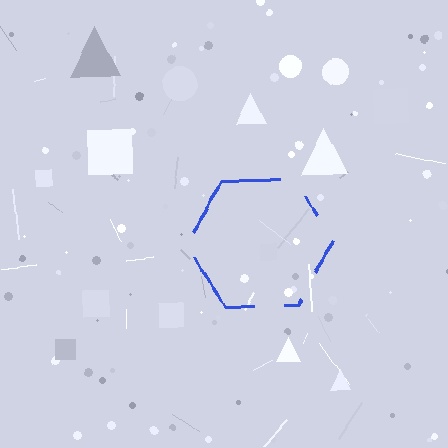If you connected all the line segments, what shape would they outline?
They would outline a hexagon.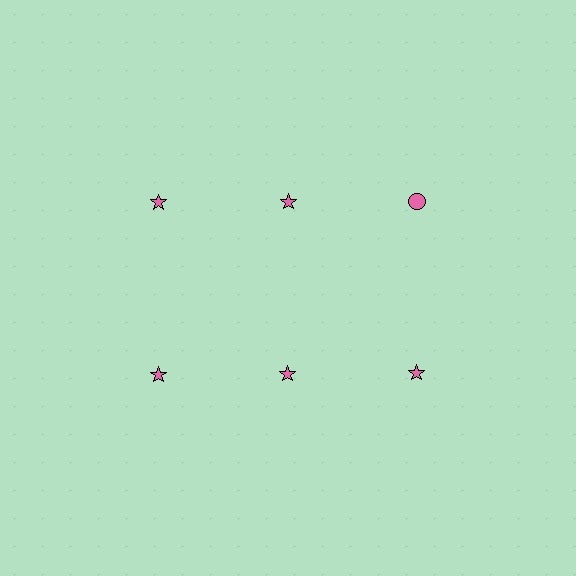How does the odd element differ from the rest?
It has a different shape: circle instead of star.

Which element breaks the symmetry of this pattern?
The pink circle in the top row, center column breaks the symmetry. All other shapes are pink stars.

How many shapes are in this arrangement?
There are 6 shapes arranged in a grid pattern.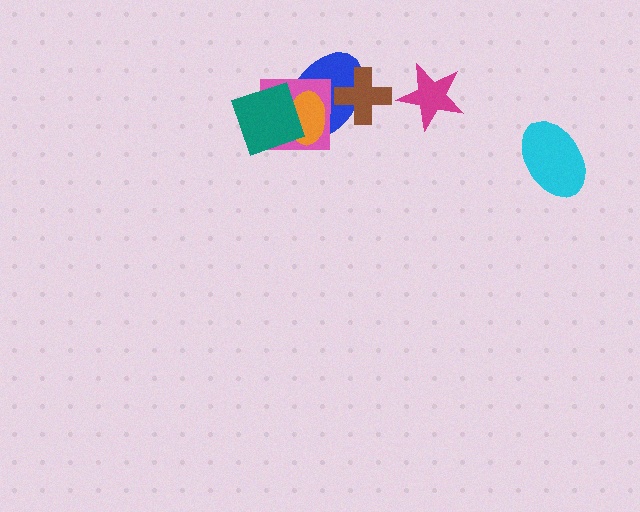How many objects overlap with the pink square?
3 objects overlap with the pink square.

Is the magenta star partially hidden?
No, no other shape covers it.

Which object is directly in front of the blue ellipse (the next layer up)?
The pink square is directly in front of the blue ellipse.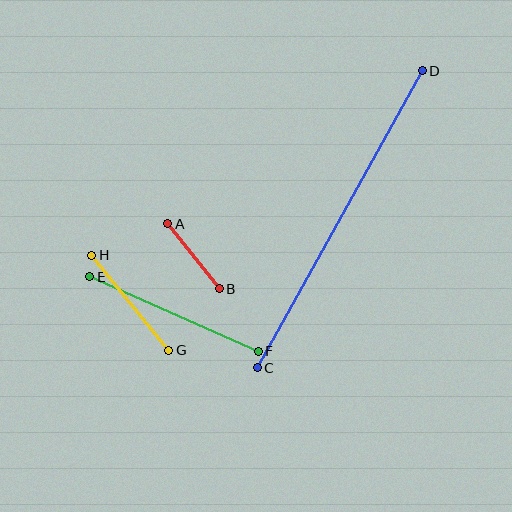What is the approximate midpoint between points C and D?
The midpoint is at approximately (340, 219) pixels.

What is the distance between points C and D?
The distance is approximately 340 pixels.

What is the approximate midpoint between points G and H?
The midpoint is at approximately (130, 303) pixels.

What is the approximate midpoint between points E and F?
The midpoint is at approximately (174, 314) pixels.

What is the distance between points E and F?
The distance is approximately 184 pixels.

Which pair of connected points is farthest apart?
Points C and D are farthest apart.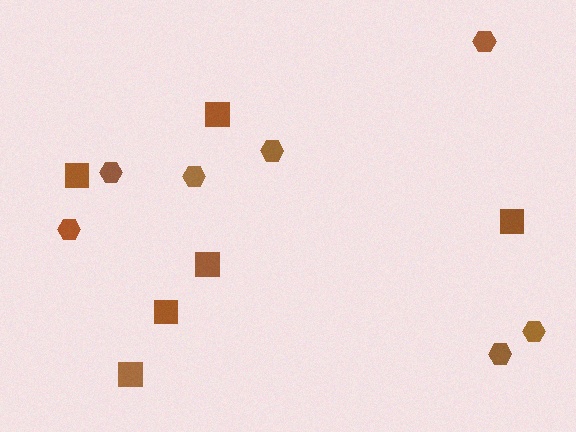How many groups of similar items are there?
There are 2 groups: one group of squares (6) and one group of hexagons (7).